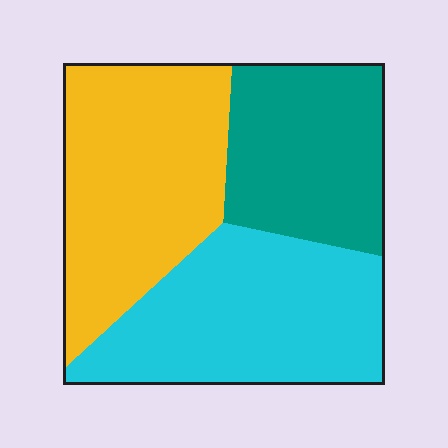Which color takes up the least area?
Teal, at roughly 25%.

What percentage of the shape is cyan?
Cyan takes up between a third and a half of the shape.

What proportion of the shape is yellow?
Yellow takes up about three eighths (3/8) of the shape.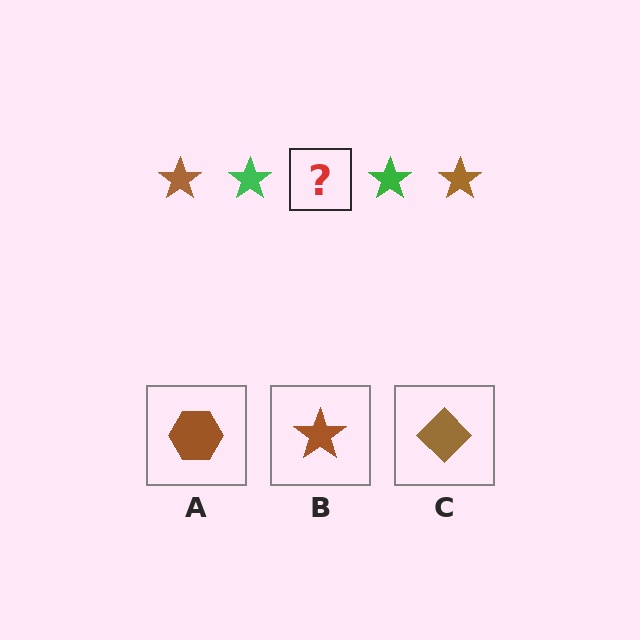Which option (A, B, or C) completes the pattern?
B.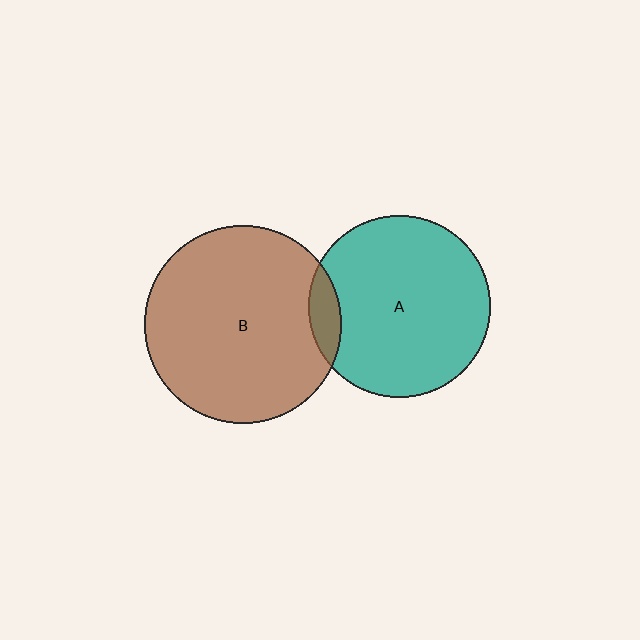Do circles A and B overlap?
Yes.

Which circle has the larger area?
Circle B (brown).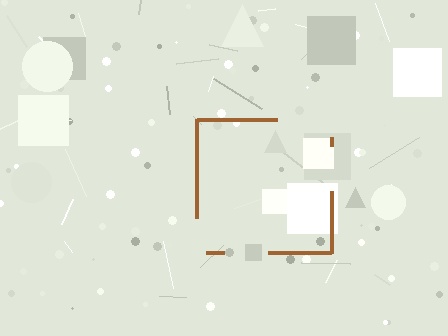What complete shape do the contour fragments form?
The contour fragments form a square.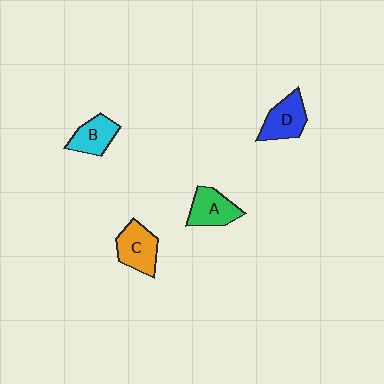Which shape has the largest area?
Shape C (orange).